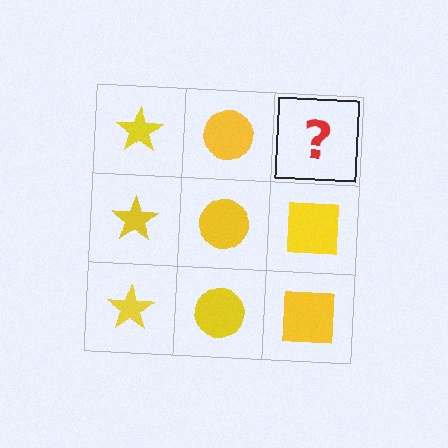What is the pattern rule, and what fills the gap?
The rule is that each column has a consistent shape. The gap should be filled with a yellow square.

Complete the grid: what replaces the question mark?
The question mark should be replaced with a yellow square.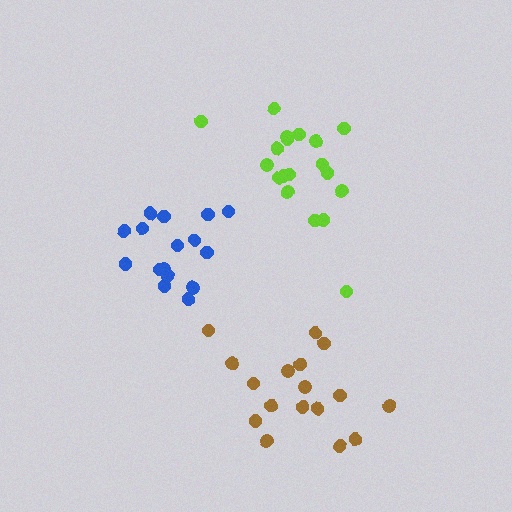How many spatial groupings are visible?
There are 3 spatial groupings.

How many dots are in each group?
Group 1: 16 dots, Group 2: 19 dots, Group 3: 17 dots (52 total).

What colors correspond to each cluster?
The clusters are colored: blue, lime, brown.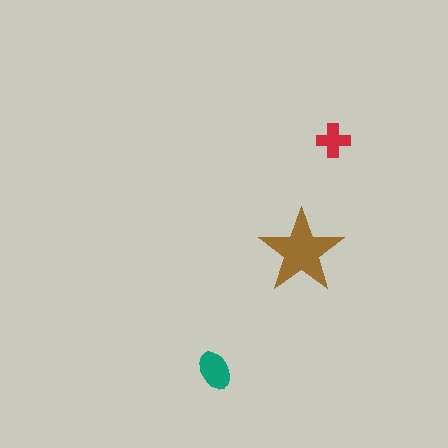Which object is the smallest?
The red cross.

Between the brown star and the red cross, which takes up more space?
The brown star.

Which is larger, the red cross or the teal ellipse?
The teal ellipse.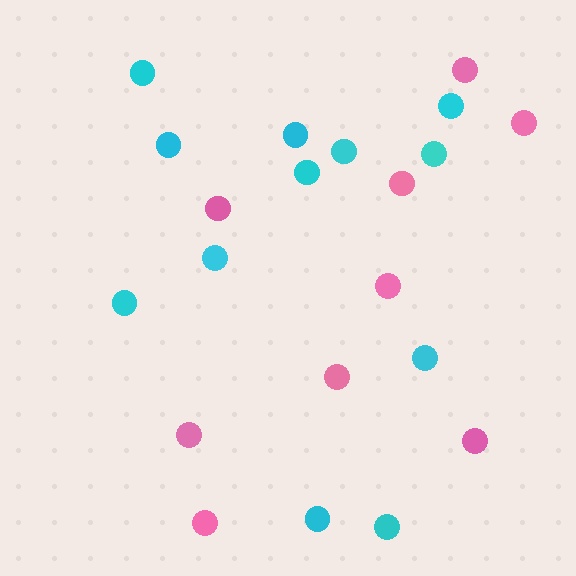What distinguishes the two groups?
There are 2 groups: one group of pink circles (9) and one group of cyan circles (12).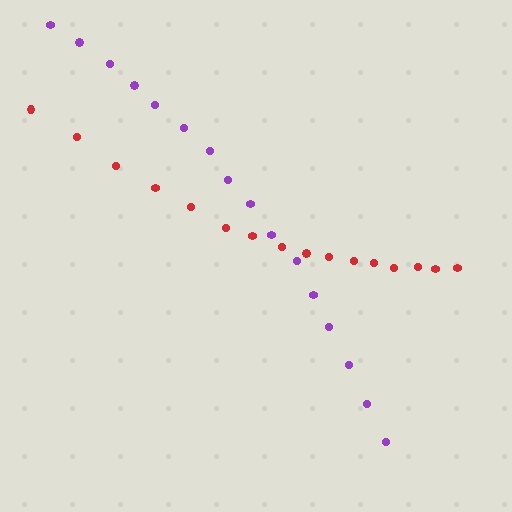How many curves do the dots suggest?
There are 2 distinct paths.